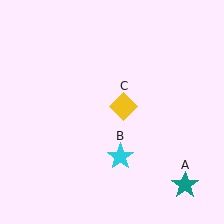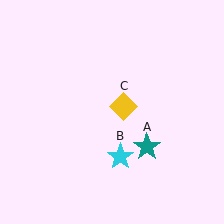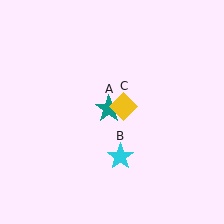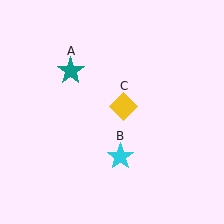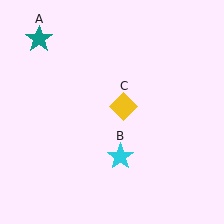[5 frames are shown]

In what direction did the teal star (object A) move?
The teal star (object A) moved up and to the left.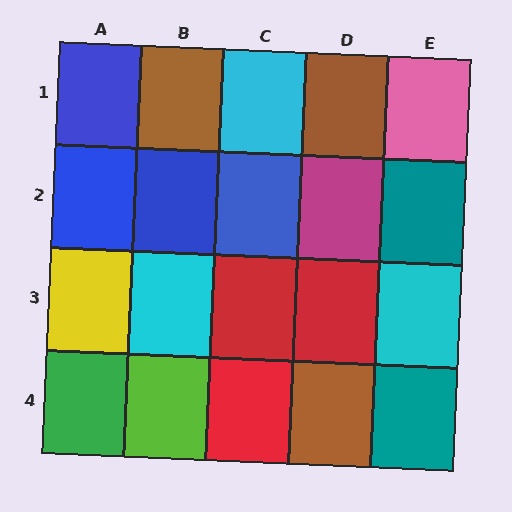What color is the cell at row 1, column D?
Brown.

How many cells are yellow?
1 cell is yellow.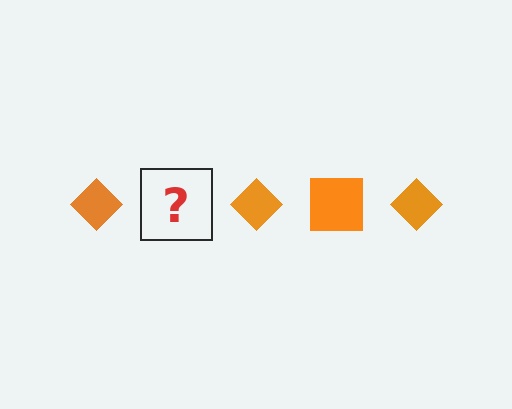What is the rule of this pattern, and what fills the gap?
The rule is that the pattern cycles through diamond, square shapes in orange. The gap should be filled with an orange square.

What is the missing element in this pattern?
The missing element is an orange square.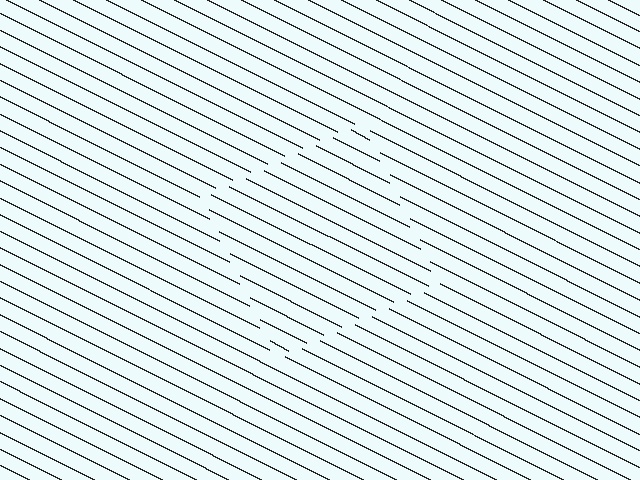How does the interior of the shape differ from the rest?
The interior of the shape contains the same grating, shifted by half a period — the contour is defined by the phase discontinuity where line-ends from the inner and outer gratings abut.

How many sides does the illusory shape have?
4 sides — the line-ends trace a square.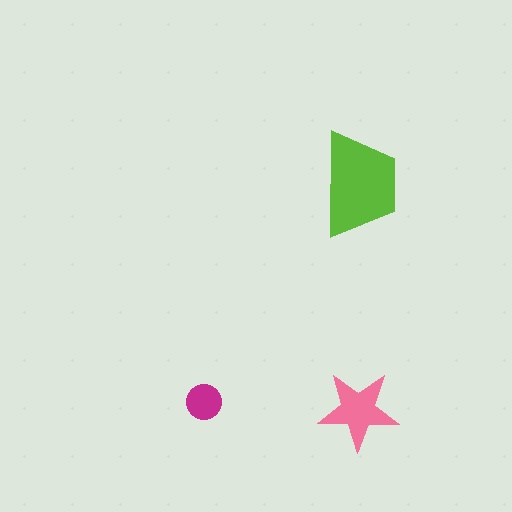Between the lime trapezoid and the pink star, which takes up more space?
The lime trapezoid.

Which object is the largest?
The lime trapezoid.